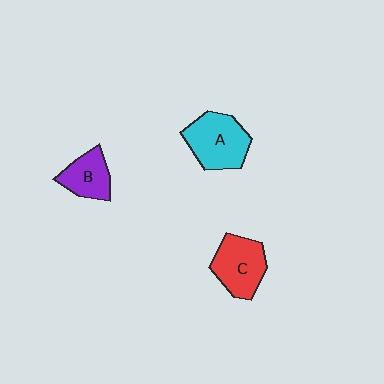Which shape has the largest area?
Shape A (cyan).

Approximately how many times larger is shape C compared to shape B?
Approximately 1.3 times.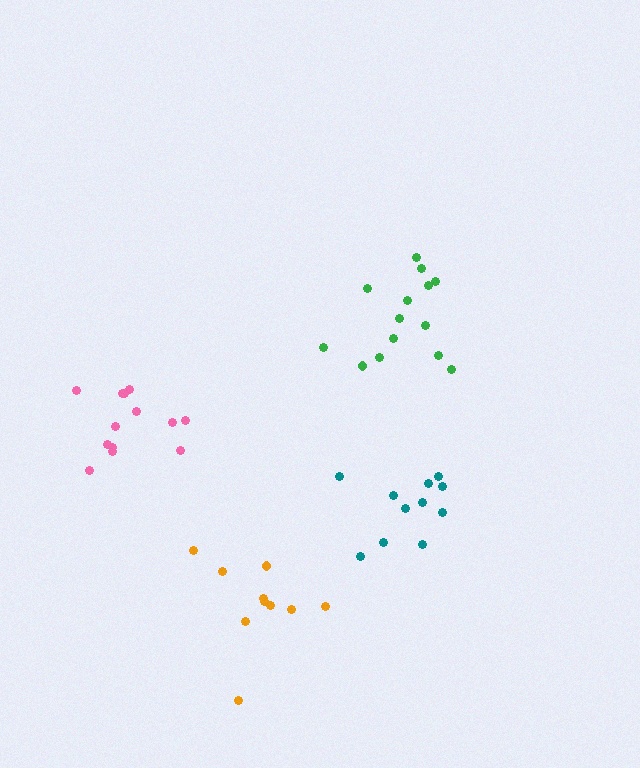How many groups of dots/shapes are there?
There are 4 groups.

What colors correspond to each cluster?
The clusters are colored: teal, pink, orange, green.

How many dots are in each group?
Group 1: 11 dots, Group 2: 13 dots, Group 3: 10 dots, Group 4: 14 dots (48 total).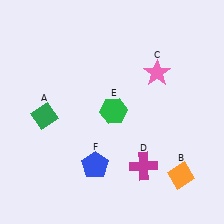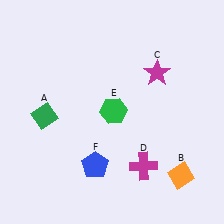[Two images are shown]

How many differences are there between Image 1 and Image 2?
There is 1 difference between the two images.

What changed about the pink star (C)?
In Image 1, C is pink. In Image 2, it changed to magenta.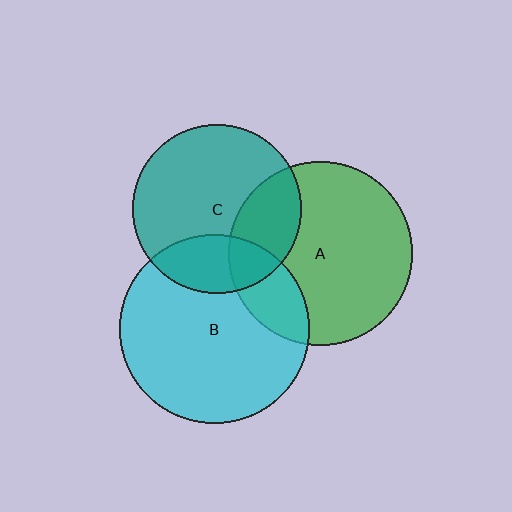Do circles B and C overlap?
Yes.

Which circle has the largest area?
Circle B (cyan).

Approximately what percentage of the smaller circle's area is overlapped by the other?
Approximately 25%.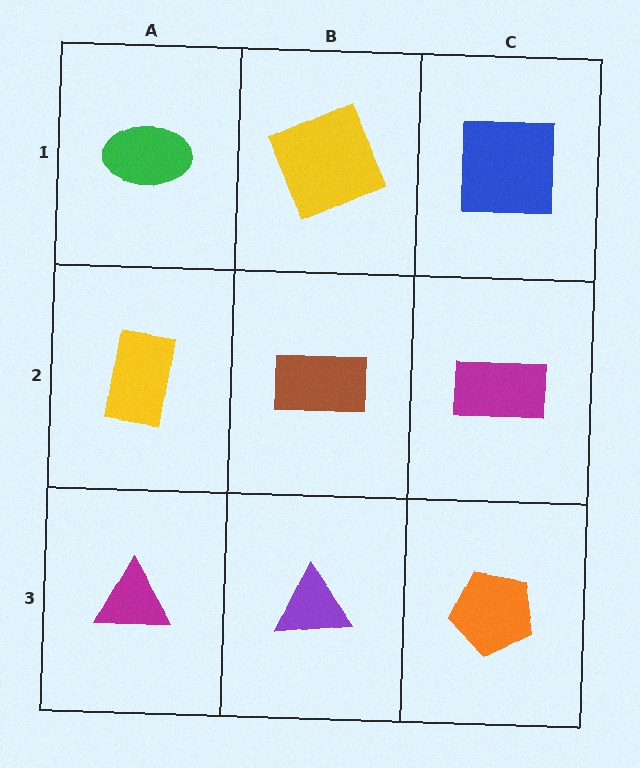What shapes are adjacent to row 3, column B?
A brown rectangle (row 2, column B), a magenta triangle (row 3, column A), an orange pentagon (row 3, column C).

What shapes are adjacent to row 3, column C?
A magenta rectangle (row 2, column C), a purple triangle (row 3, column B).